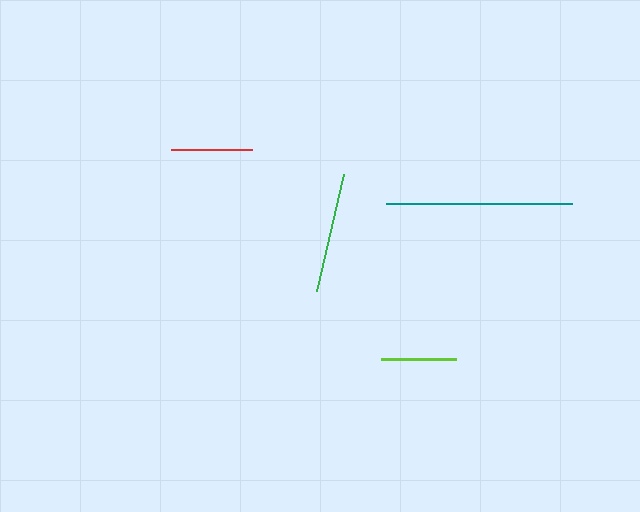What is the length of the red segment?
The red segment is approximately 81 pixels long.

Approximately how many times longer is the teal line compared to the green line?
The teal line is approximately 1.6 times the length of the green line.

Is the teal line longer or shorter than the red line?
The teal line is longer than the red line.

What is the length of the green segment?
The green segment is approximately 120 pixels long.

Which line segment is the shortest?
The lime line is the shortest at approximately 75 pixels.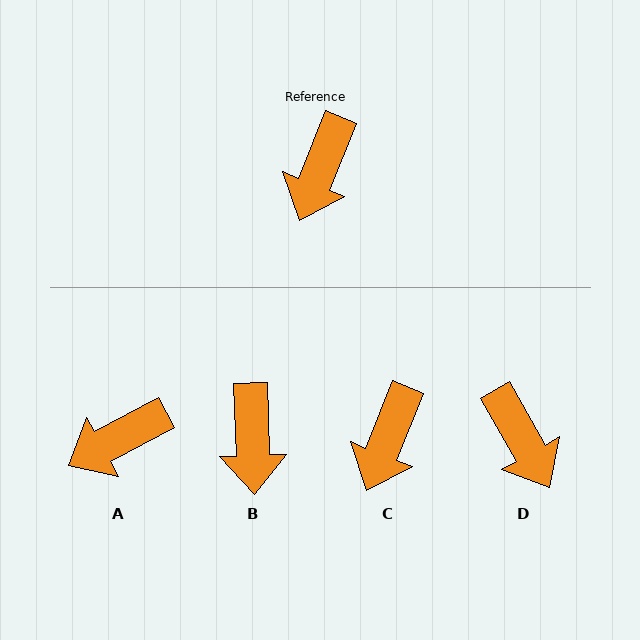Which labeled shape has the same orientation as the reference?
C.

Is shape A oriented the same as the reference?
No, it is off by about 40 degrees.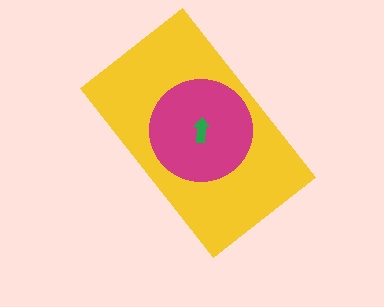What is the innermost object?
The green arrow.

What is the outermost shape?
The yellow rectangle.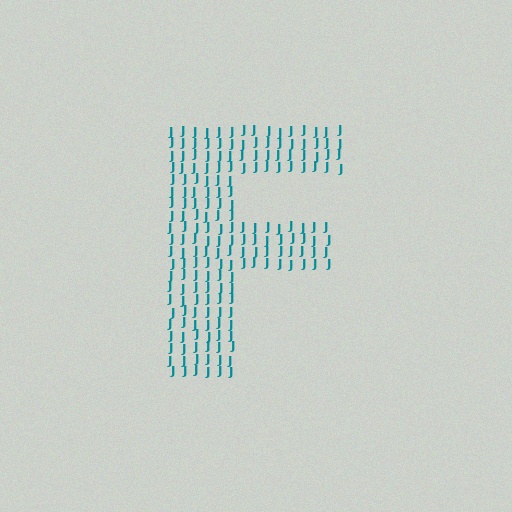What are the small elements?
The small elements are letter J's.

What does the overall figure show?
The overall figure shows the letter F.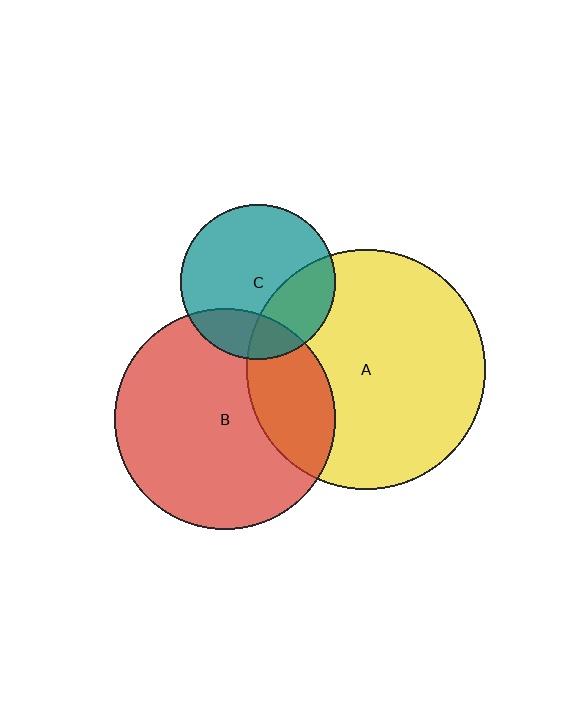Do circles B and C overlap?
Yes.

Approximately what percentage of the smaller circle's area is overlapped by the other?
Approximately 20%.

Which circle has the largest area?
Circle A (yellow).